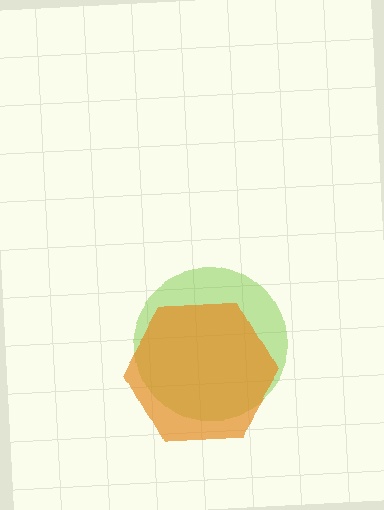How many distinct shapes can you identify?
There are 2 distinct shapes: a lime circle, an orange hexagon.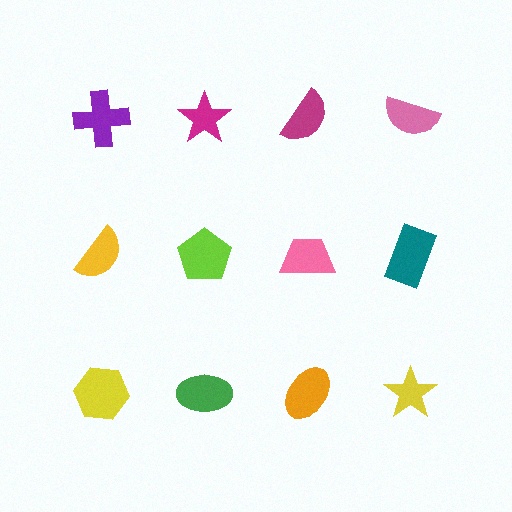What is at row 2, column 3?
A pink trapezoid.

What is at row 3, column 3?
An orange ellipse.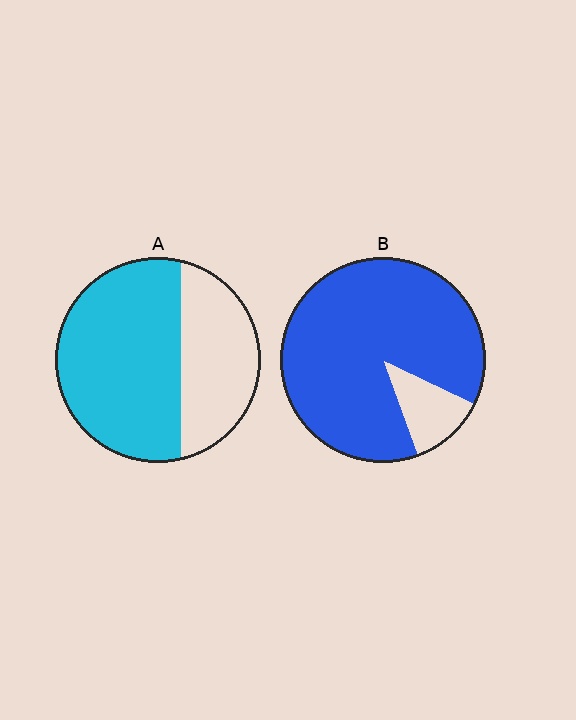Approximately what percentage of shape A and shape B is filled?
A is approximately 65% and B is approximately 90%.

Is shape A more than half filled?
Yes.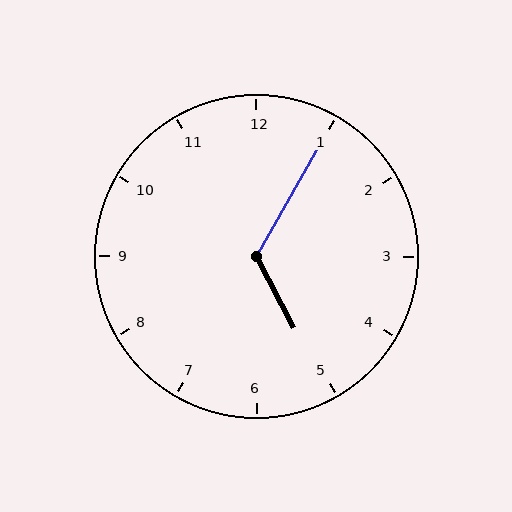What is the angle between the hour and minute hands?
Approximately 122 degrees.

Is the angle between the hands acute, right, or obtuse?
It is obtuse.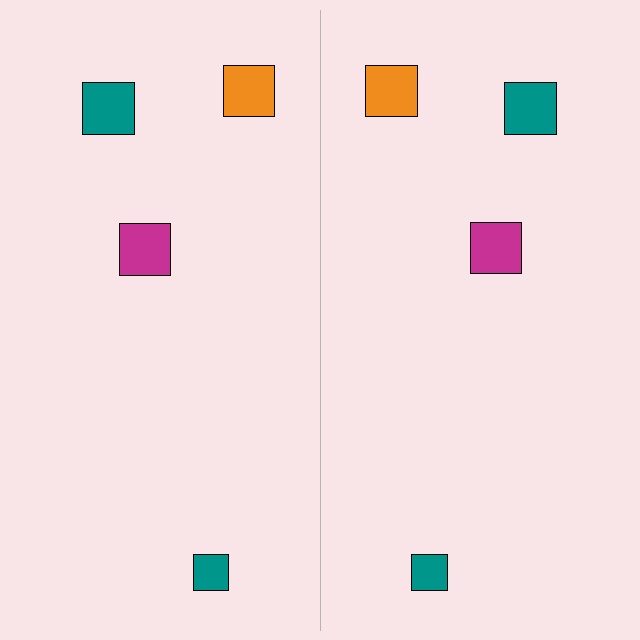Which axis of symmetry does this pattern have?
The pattern has a vertical axis of symmetry running through the center of the image.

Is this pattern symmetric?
Yes, this pattern has bilateral (reflection) symmetry.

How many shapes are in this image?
There are 8 shapes in this image.